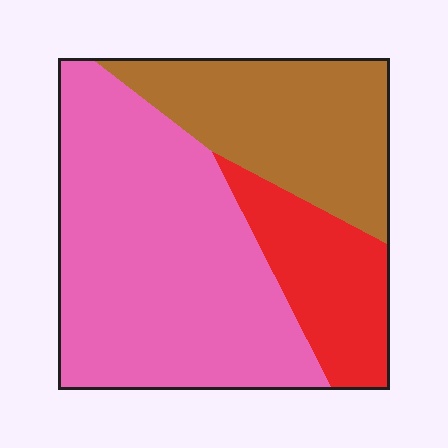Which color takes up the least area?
Red, at roughly 20%.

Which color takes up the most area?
Pink, at roughly 55%.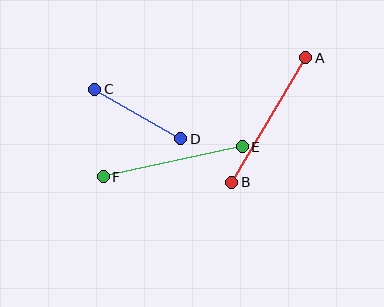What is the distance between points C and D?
The distance is approximately 99 pixels.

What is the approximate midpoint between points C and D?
The midpoint is at approximately (138, 114) pixels.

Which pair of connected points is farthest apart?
Points A and B are farthest apart.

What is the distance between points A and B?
The distance is approximately 145 pixels.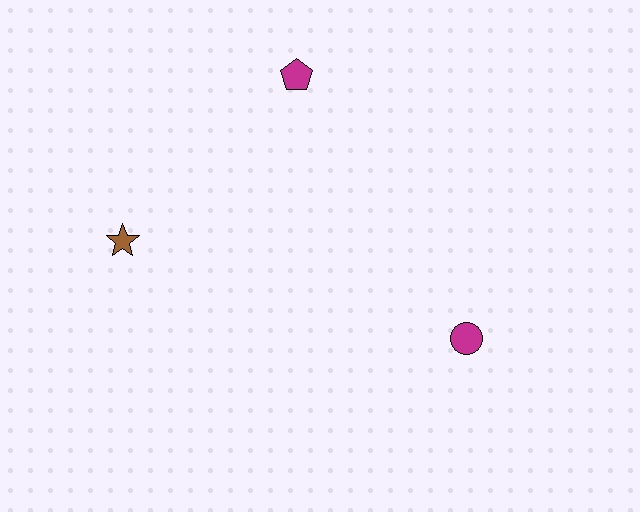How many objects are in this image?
There are 3 objects.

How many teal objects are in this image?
There are no teal objects.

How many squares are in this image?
There are no squares.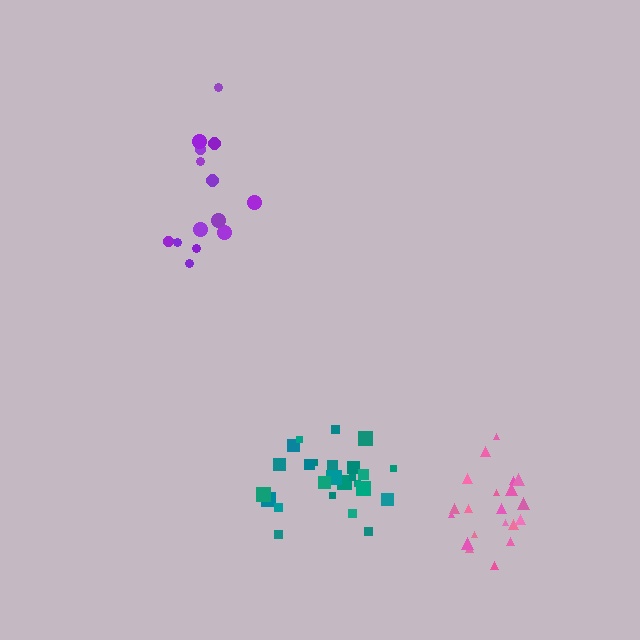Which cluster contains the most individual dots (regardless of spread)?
Teal (26).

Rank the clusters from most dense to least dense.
teal, pink, purple.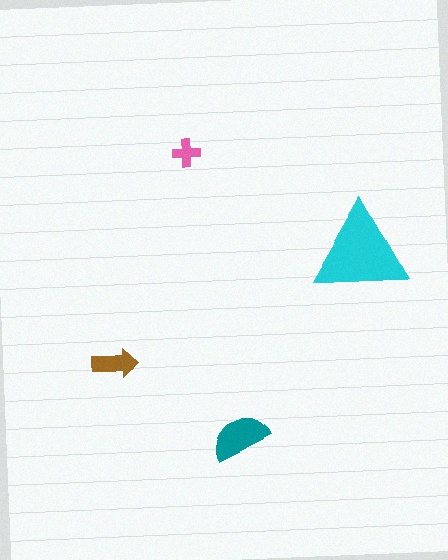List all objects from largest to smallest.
The cyan triangle, the teal semicircle, the brown arrow, the pink cross.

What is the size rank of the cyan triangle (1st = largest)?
1st.